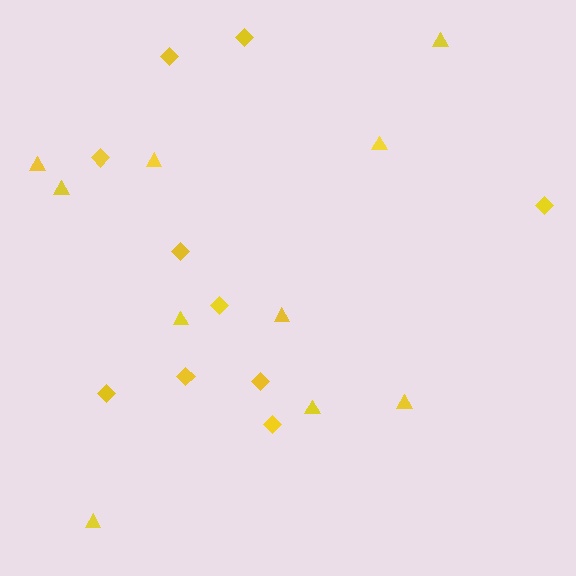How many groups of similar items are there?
There are 2 groups: one group of diamonds (10) and one group of triangles (10).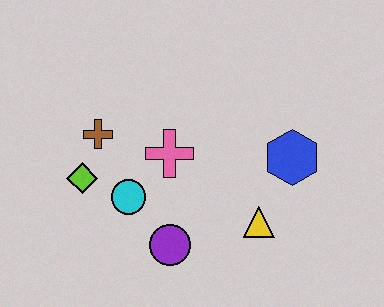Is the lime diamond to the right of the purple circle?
No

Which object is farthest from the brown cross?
The blue hexagon is farthest from the brown cross.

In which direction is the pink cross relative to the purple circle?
The pink cross is above the purple circle.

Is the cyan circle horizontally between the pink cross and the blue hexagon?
No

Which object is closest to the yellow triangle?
The blue hexagon is closest to the yellow triangle.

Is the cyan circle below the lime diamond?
Yes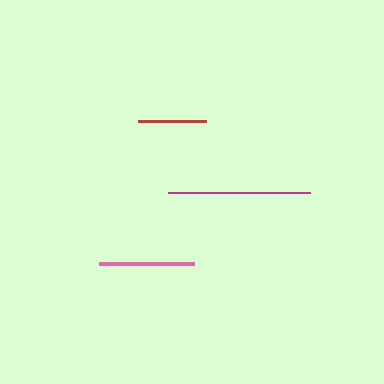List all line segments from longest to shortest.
From longest to shortest: magenta, pink, red.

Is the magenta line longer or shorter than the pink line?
The magenta line is longer than the pink line.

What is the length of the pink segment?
The pink segment is approximately 95 pixels long.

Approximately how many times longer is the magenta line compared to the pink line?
The magenta line is approximately 1.5 times the length of the pink line.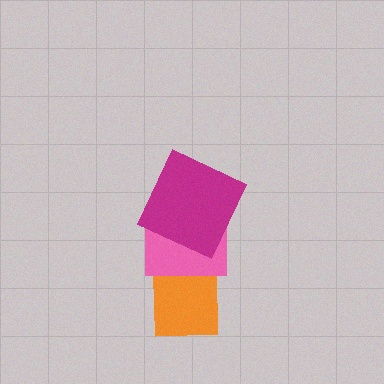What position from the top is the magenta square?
The magenta square is 1st from the top.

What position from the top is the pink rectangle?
The pink rectangle is 2nd from the top.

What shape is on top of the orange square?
The pink rectangle is on top of the orange square.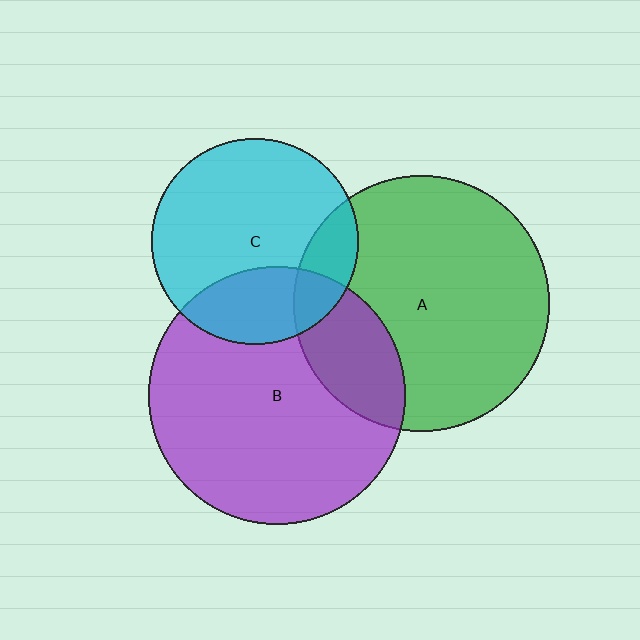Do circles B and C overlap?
Yes.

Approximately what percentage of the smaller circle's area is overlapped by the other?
Approximately 25%.